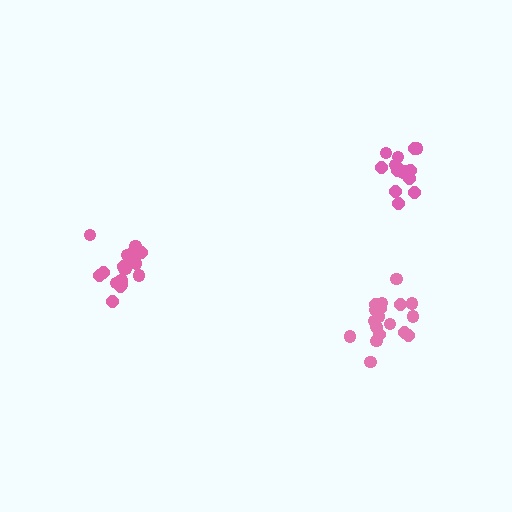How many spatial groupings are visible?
There are 3 spatial groupings.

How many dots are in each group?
Group 1: 18 dots, Group 2: 18 dots, Group 3: 15 dots (51 total).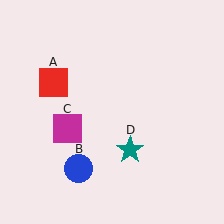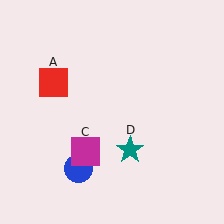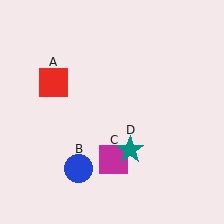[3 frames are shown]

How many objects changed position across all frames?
1 object changed position: magenta square (object C).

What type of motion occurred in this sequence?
The magenta square (object C) rotated counterclockwise around the center of the scene.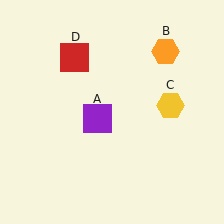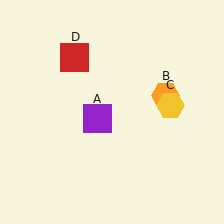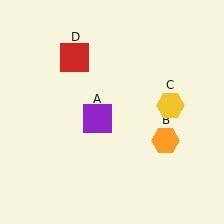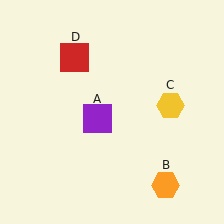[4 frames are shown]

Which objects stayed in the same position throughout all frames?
Purple square (object A) and yellow hexagon (object C) and red square (object D) remained stationary.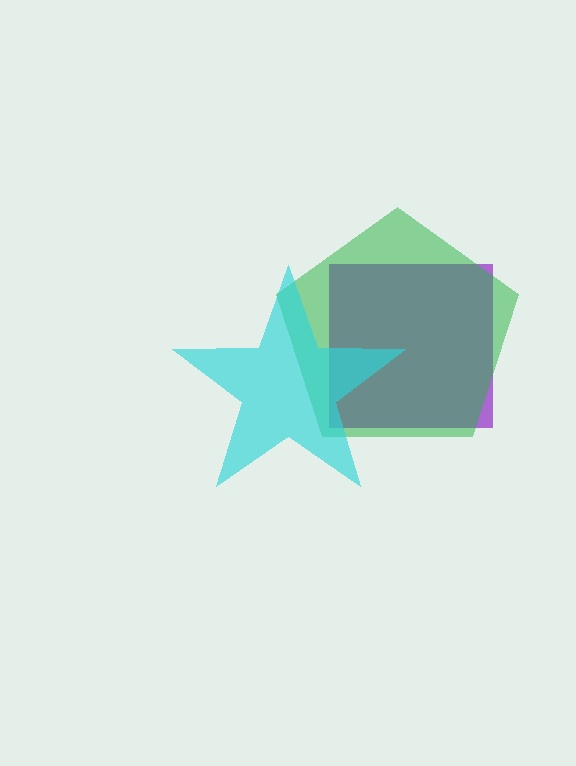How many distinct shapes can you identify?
There are 3 distinct shapes: a purple square, a green pentagon, a cyan star.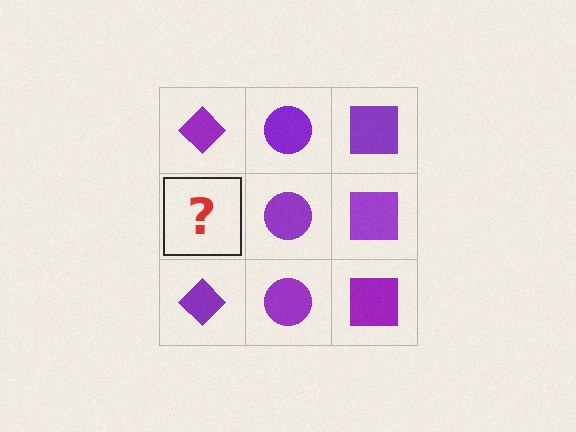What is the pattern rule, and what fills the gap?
The rule is that each column has a consistent shape. The gap should be filled with a purple diamond.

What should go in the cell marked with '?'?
The missing cell should contain a purple diamond.